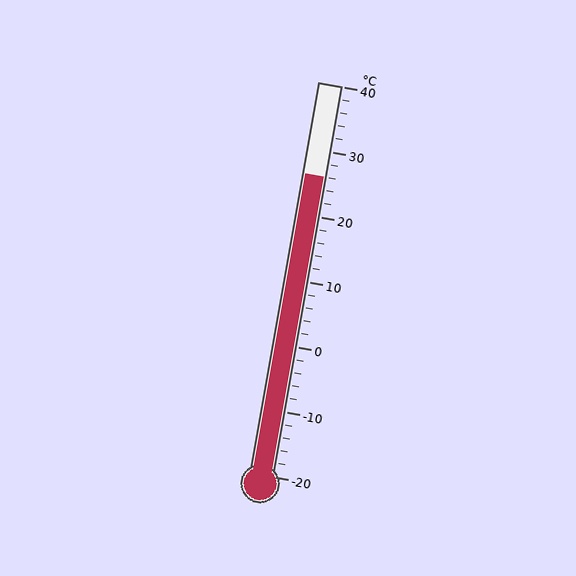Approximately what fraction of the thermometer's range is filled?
The thermometer is filled to approximately 75% of its range.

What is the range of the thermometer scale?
The thermometer scale ranges from -20°C to 40°C.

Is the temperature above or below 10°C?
The temperature is above 10°C.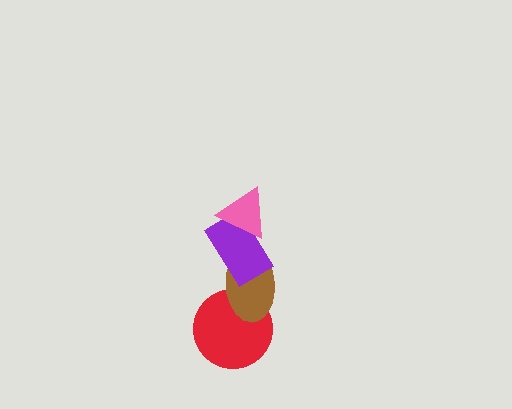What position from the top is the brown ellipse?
The brown ellipse is 3rd from the top.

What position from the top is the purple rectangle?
The purple rectangle is 2nd from the top.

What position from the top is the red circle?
The red circle is 4th from the top.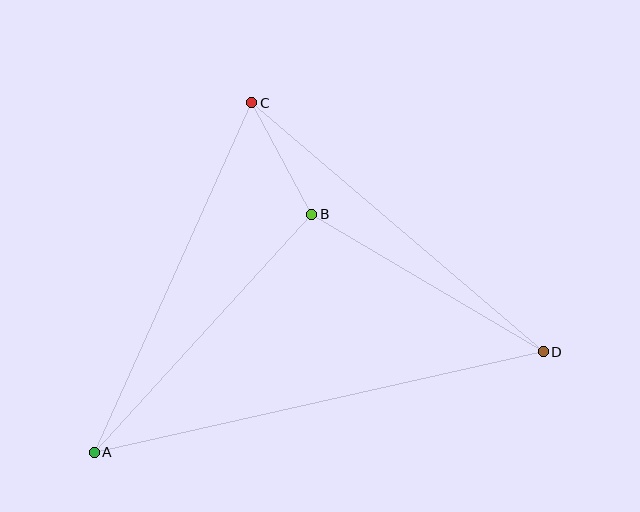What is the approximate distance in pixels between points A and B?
The distance between A and B is approximately 322 pixels.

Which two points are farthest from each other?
Points A and D are farthest from each other.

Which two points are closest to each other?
Points B and C are closest to each other.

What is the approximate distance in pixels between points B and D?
The distance between B and D is approximately 270 pixels.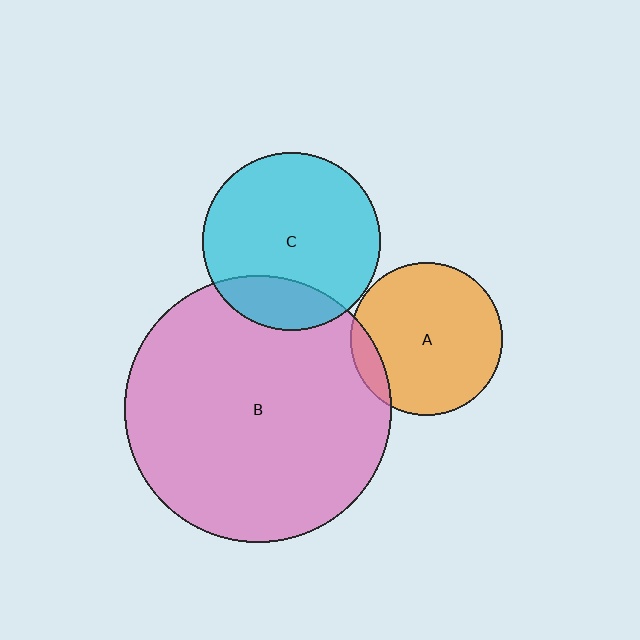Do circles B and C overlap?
Yes.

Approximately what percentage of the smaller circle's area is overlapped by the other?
Approximately 20%.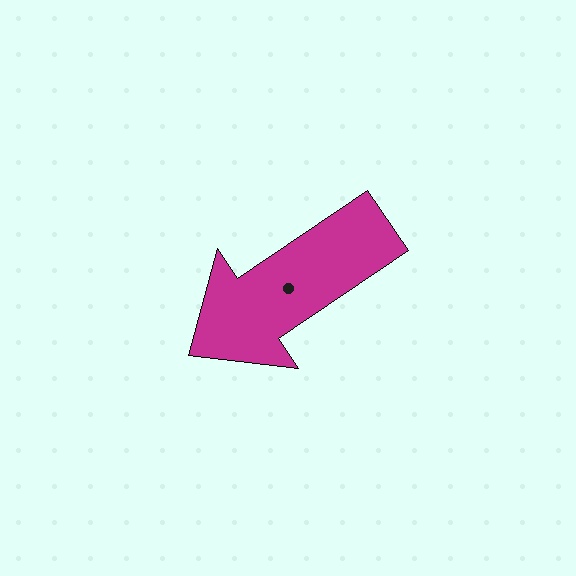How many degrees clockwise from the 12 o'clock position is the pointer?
Approximately 236 degrees.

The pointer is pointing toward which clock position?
Roughly 8 o'clock.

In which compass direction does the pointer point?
Southwest.